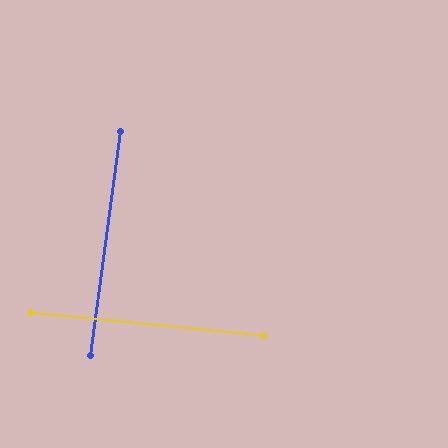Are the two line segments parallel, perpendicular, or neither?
Perpendicular — they meet at approximately 88°.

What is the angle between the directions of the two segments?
Approximately 88 degrees.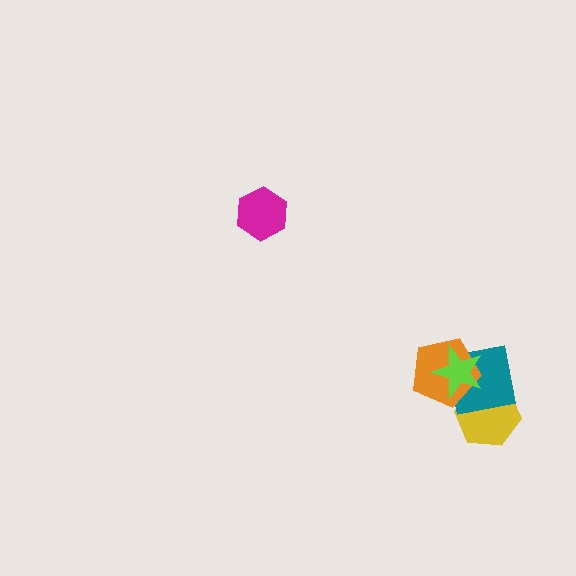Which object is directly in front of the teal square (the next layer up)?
The orange pentagon is directly in front of the teal square.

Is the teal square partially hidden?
Yes, it is partially covered by another shape.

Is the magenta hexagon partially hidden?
No, no other shape covers it.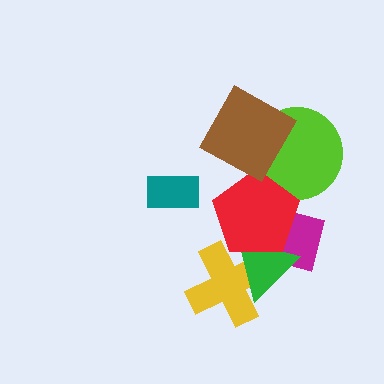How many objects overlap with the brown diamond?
2 objects overlap with the brown diamond.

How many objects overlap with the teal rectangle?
0 objects overlap with the teal rectangle.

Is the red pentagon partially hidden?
Yes, it is partially covered by another shape.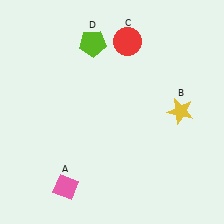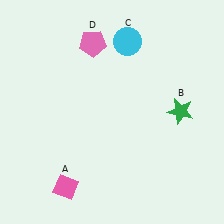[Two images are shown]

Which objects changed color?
B changed from yellow to green. C changed from red to cyan. D changed from lime to pink.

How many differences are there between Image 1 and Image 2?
There are 3 differences between the two images.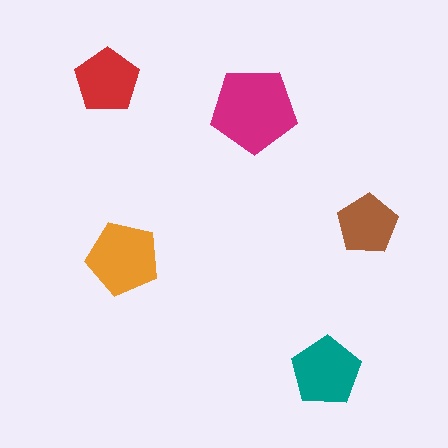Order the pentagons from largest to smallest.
the magenta one, the orange one, the teal one, the red one, the brown one.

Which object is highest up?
The red pentagon is topmost.